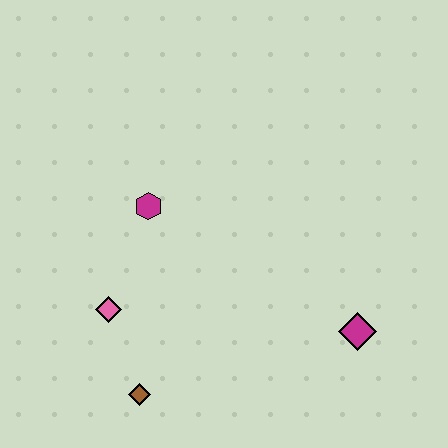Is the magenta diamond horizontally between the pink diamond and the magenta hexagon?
No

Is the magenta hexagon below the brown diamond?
No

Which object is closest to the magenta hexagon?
The pink diamond is closest to the magenta hexagon.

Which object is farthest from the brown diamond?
The magenta diamond is farthest from the brown diamond.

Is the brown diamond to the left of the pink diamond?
No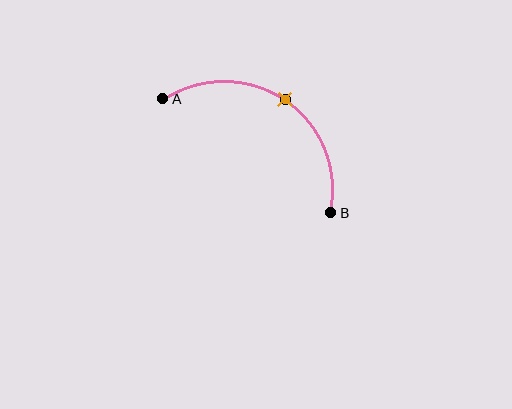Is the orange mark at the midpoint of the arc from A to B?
Yes. The orange mark lies on the arc at equal arc-length from both A and B — it is the arc midpoint.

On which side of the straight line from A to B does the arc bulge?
The arc bulges above and to the right of the straight line connecting A and B.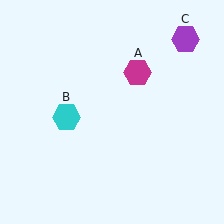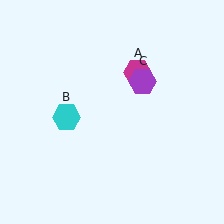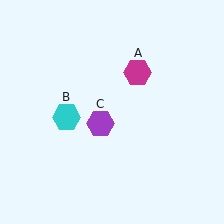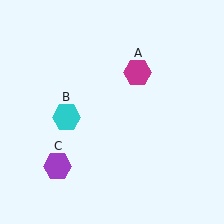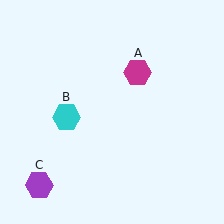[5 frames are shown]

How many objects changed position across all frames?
1 object changed position: purple hexagon (object C).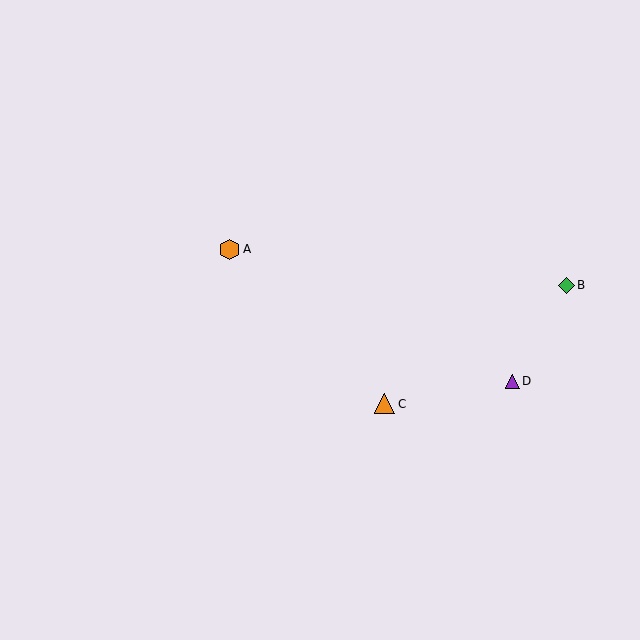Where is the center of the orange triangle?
The center of the orange triangle is at (385, 404).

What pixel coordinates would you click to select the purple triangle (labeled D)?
Click at (512, 381) to select the purple triangle D.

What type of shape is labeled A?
Shape A is an orange hexagon.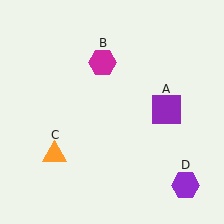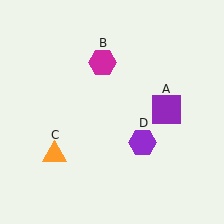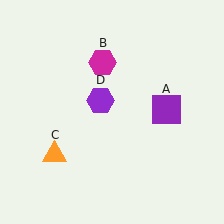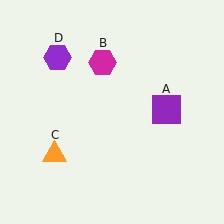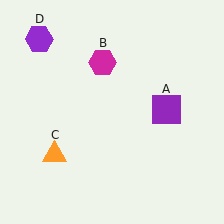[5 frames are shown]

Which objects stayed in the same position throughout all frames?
Purple square (object A) and magenta hexagon (object B) and orange triangle (object C) remained stationary.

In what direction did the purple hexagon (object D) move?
The purple hexagon (object D) moved up and to the left.